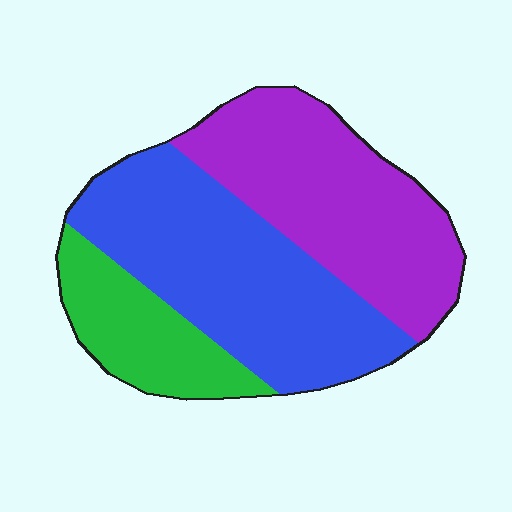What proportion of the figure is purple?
Purple takes up about three eighths (3/8) of the figure.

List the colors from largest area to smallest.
From largest to smallest: blue, purple, green.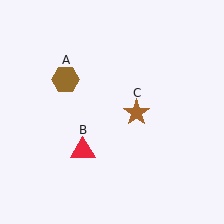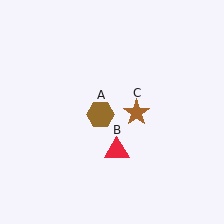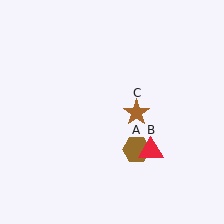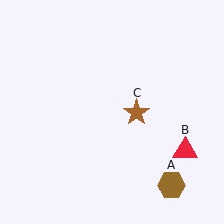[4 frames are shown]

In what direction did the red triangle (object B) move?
The red triangle (object B) moved right.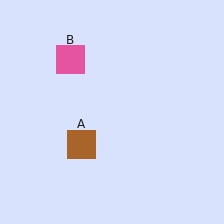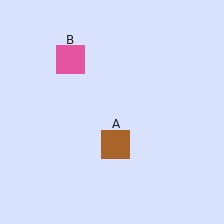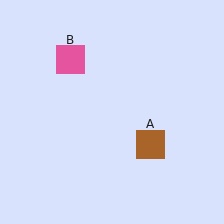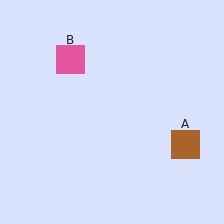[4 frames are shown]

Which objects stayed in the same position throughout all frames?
Pink square (object B) remained stationary.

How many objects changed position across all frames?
1 object changed position: brown square (object A).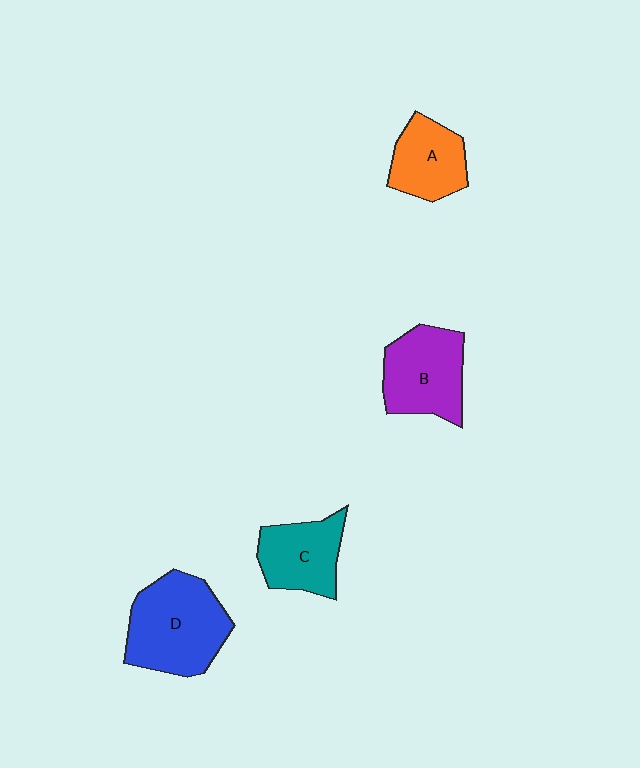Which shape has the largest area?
Shape D (blue).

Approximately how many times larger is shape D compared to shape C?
Approximately 1.5 times.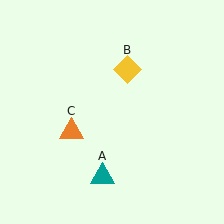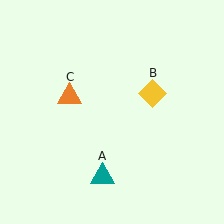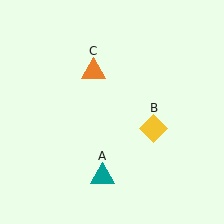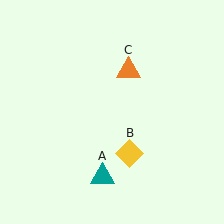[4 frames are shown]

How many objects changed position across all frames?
2 objects changed position: yellow diamond (object B), orange triangle (object C).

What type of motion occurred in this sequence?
The yellow diamond (object B), orange triangle (object C) rotated clockwise around the center of the scene.